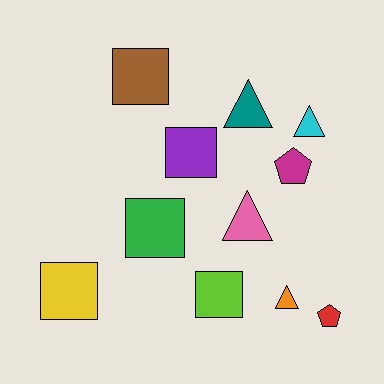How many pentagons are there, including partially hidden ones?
There are 2 pentagons.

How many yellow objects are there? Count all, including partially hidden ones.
There is 1 yellow object.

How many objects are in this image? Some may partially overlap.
There are 11 objects.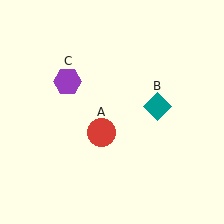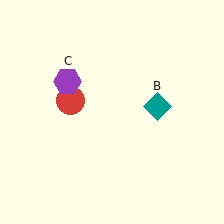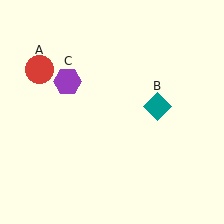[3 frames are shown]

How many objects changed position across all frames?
1 object changed position: red circle (object A).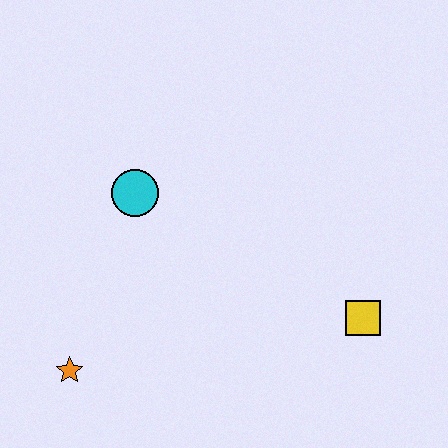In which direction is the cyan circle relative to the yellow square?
The cyan circle is to the left of the yellow square.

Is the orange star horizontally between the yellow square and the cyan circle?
No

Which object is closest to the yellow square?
The cyan circle is closest to the yellow square.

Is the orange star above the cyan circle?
No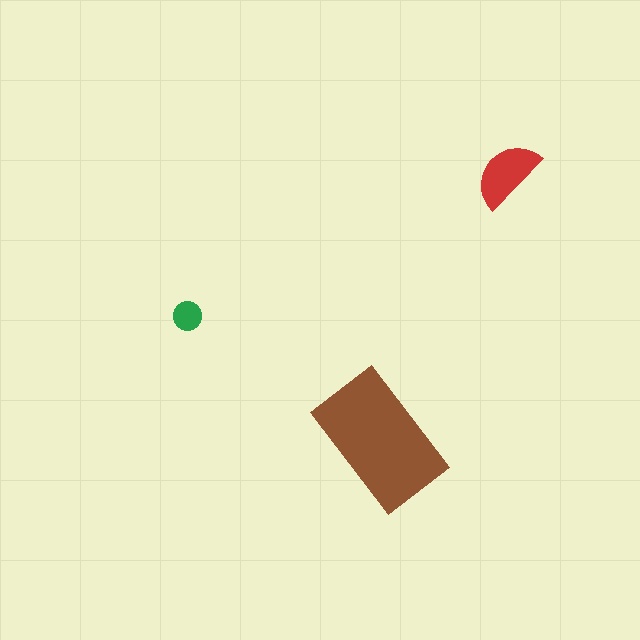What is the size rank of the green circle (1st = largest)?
3rd.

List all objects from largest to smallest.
The brown rectangle, the red semicircle, the green circle.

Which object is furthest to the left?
The green circle is leftmost.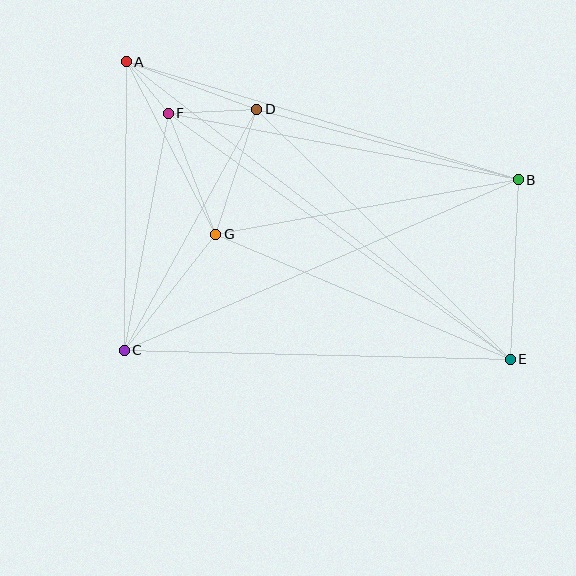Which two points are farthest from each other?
Points A and E are farthest from each other.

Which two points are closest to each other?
Points A and F are closest to each other.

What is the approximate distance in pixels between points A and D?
The distance between A and D is approximately 139 pixels.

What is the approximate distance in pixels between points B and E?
The distance between B and E is approximately 180 pixels.